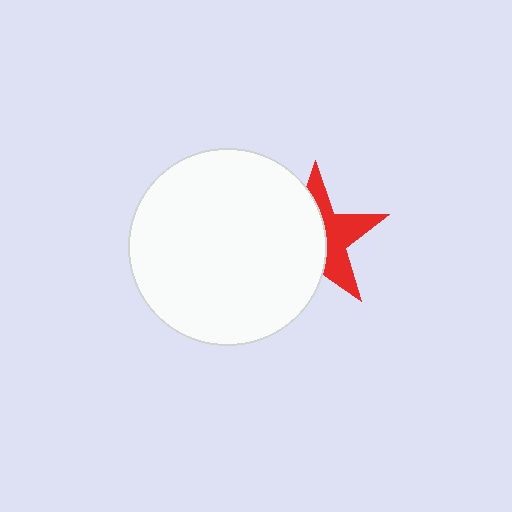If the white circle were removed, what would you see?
You would see the complete red star.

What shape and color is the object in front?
The object in front is a white circle.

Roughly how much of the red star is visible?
A small part of it is visible (roughly 44%).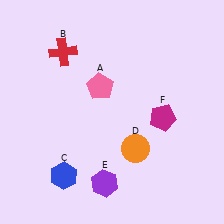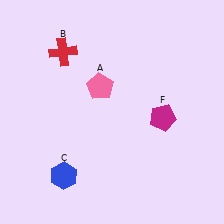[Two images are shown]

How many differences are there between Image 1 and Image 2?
There are 2 differences between the two images.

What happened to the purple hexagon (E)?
The purple hexagon (E) was removed in Image 2. It was in the bottom-left area of Image 1.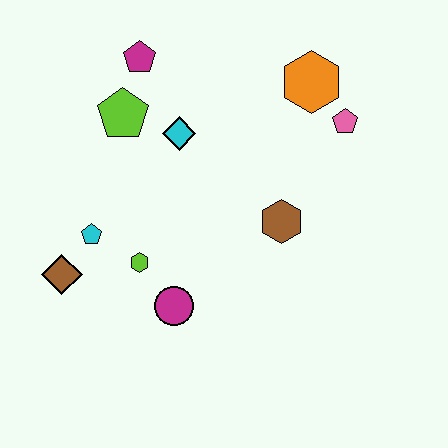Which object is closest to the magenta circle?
The lime hexagon is closest to the magenta circle.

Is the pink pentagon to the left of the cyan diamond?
No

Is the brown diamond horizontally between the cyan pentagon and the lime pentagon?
No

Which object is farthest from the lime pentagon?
The pink pentagon is farthest from the lime pentagon.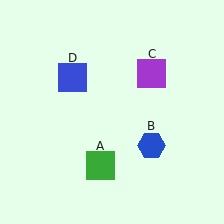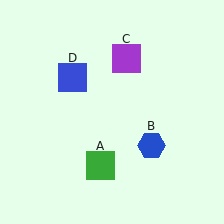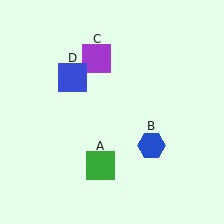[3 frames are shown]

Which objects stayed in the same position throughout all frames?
Green square (object A) and blue hexagon (object B) and blue square (object D) remained stationary.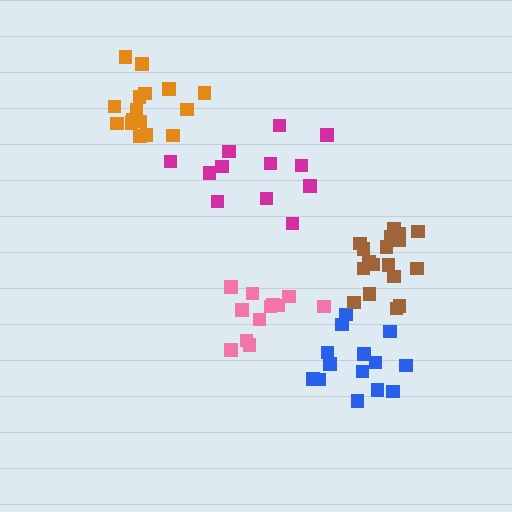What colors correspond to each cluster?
The clusters are colored: pink, magenta, orange, blue, brown.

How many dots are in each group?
Group 1: 12 dots, Group 2: 12 dots, Group 3: 17 dots, Group 4: 14 dots, Group 5: 18 dots (73 total).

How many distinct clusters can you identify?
There are 5 distinct clusters.